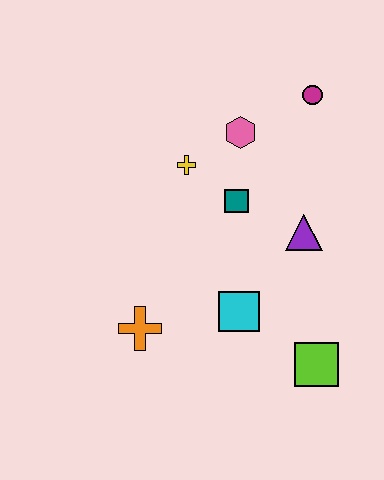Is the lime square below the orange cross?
Yes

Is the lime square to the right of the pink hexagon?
Yes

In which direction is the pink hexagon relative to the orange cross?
The pink hexagon is above the orange cross.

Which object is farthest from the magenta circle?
The orange cross is farthest from the magenta circle.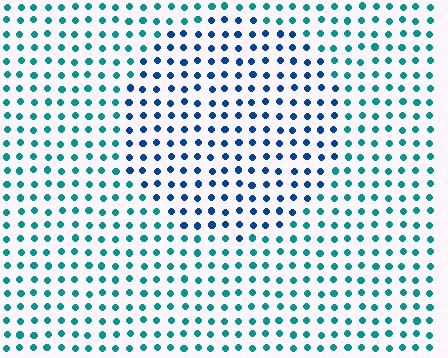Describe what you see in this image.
The image is filled with small teal elements in a uniform arrangement. A circle-shaped region is visible where the elements are tinted to a slightly different hue, forming a subtle color boundary.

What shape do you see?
I see a circle.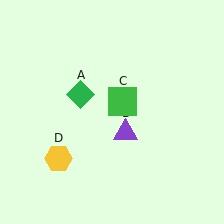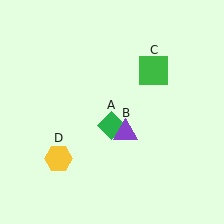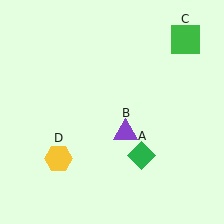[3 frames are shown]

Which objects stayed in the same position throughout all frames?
Purple triangle (object B) and yellow hexagon (object D) remained stationary.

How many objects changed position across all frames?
2 objects changed position: green diamond (object A), green square (object C).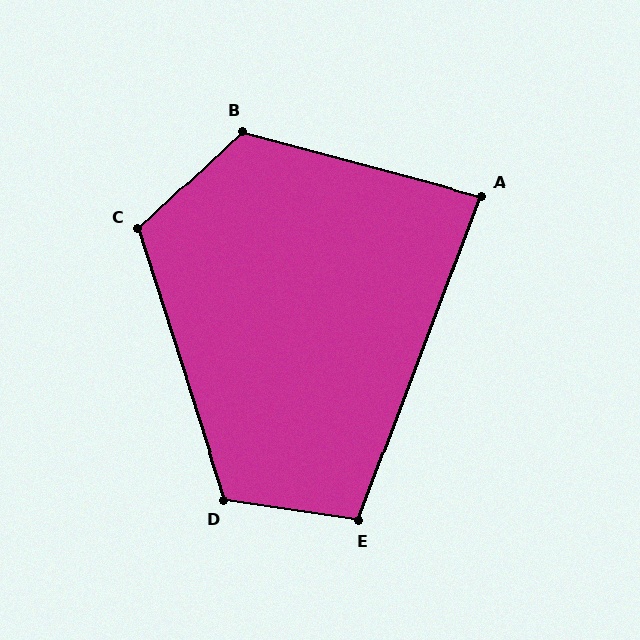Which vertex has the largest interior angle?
B, at approximately 122 degrees.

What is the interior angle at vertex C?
Approximately 115 degrees (obtuse).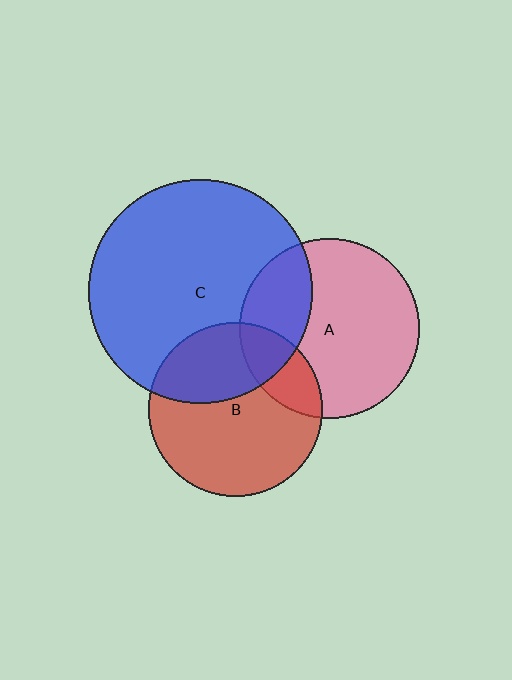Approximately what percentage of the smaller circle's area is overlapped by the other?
Approximately 35%.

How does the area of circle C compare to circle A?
Approximately 1.6 times.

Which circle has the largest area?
Circle C (blue).